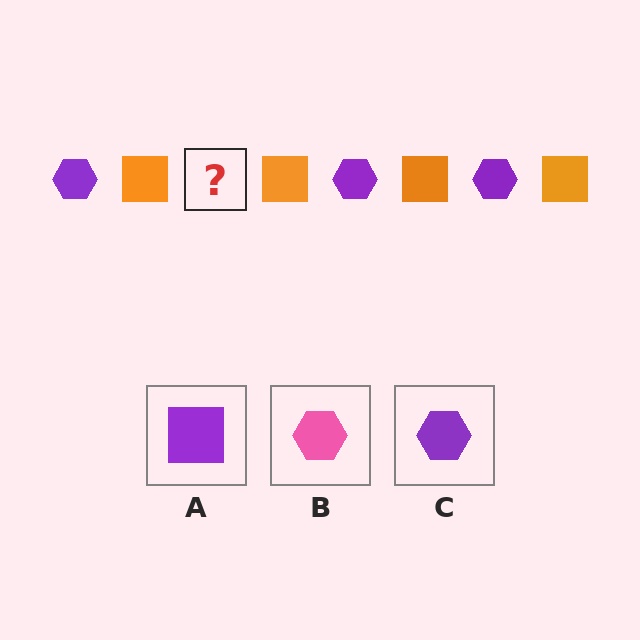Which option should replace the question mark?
Option C.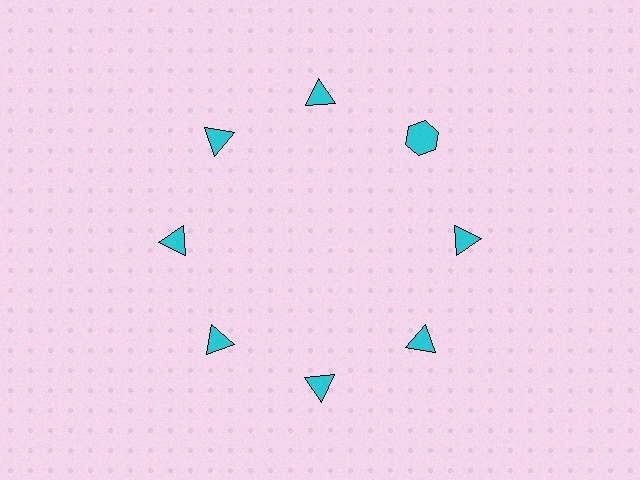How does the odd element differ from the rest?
It has a different shape: hexagon instead of triangle.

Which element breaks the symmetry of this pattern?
The cyan hexagon at roughly the 2 o'clock position breaks the symmetry. All other shapes are cyan triangles.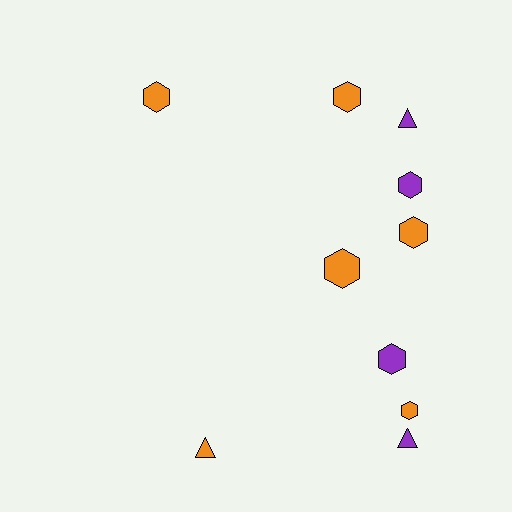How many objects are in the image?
There are 10 objects.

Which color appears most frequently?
Orange, with 6 objects.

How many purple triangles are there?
There are 2 purple triangles.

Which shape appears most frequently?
Hexagon, with 7 objects.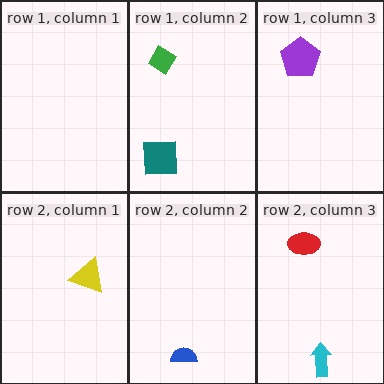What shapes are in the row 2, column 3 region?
The cyan arrow, the red ellipse.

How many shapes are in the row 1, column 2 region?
2.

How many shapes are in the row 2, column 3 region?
2.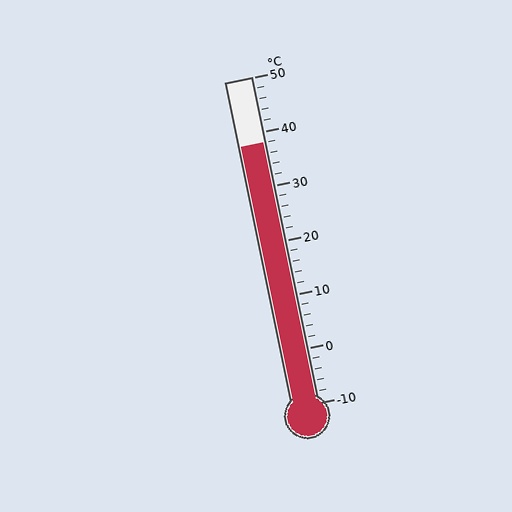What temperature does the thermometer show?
The thermometer shows approximately 38°C.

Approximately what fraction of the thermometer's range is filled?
The thermometer is filled to approximately 80% of its range.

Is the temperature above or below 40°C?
The temperature is below 40°C.